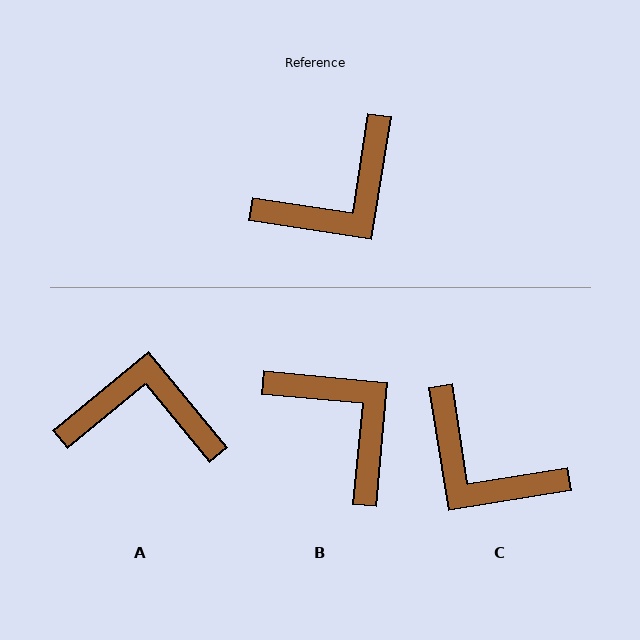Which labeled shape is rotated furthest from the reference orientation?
A, about 138 degrees away.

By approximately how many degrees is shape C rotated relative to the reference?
Approximately 72 degrees clockwise.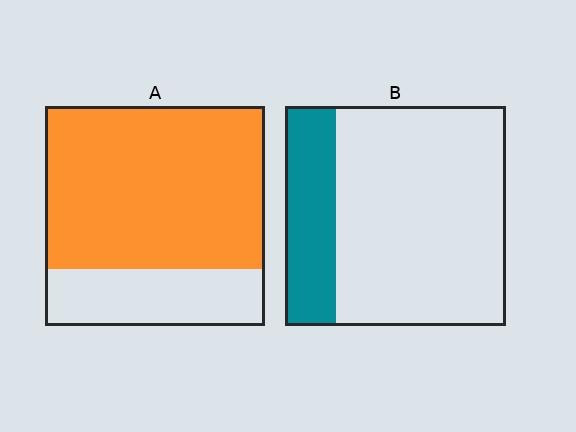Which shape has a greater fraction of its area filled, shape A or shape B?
Shape A.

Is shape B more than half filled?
No.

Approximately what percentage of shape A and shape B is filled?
A is approximately 75% and B is approximately 25%.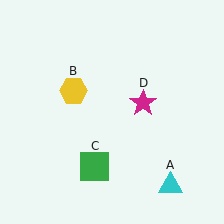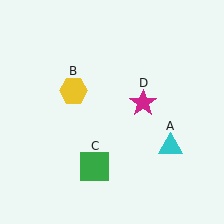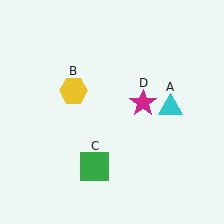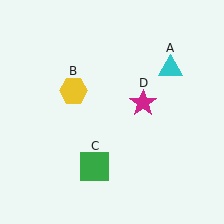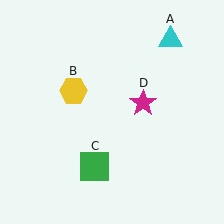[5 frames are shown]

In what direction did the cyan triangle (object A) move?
The cyan triangle (object A) moved up.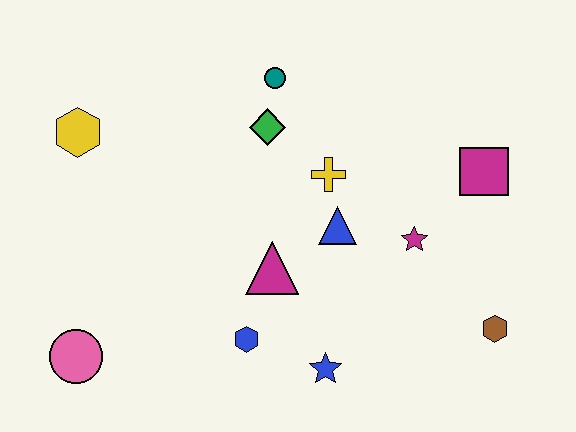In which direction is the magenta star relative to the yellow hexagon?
The magenta star is to the right of the yellow hexagon.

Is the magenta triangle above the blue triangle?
No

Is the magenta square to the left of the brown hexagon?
Yes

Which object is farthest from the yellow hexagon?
The brown hexagon is farthest from the yellow hexagon.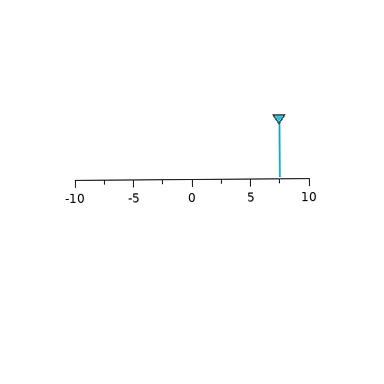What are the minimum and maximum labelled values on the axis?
The axis runs from -10 to 10.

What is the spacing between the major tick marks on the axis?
The major ticks are spaced 5 apart.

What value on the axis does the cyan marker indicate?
The marker indicates approximately 7.5.